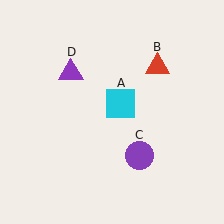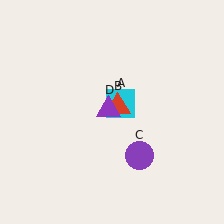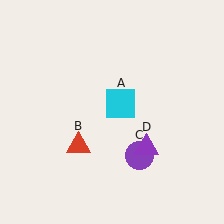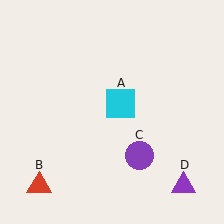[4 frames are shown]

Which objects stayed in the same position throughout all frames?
Cyan square (object A) and purple circle (object C) remained stationary.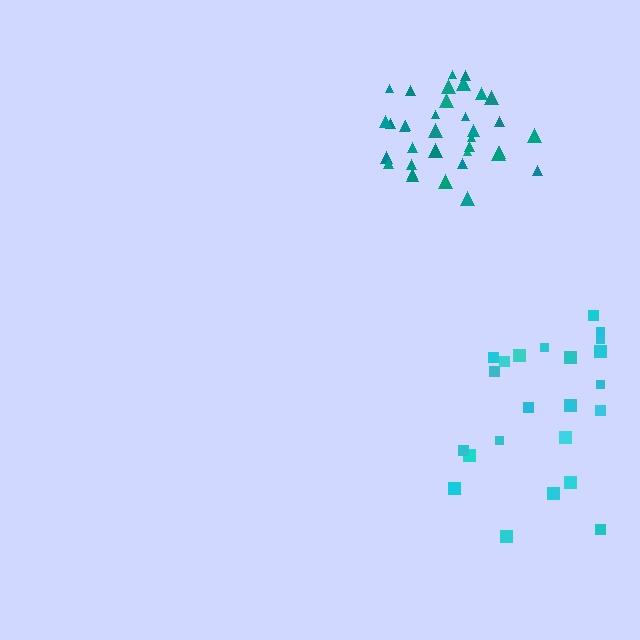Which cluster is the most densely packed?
Teal.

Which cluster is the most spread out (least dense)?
Cyan.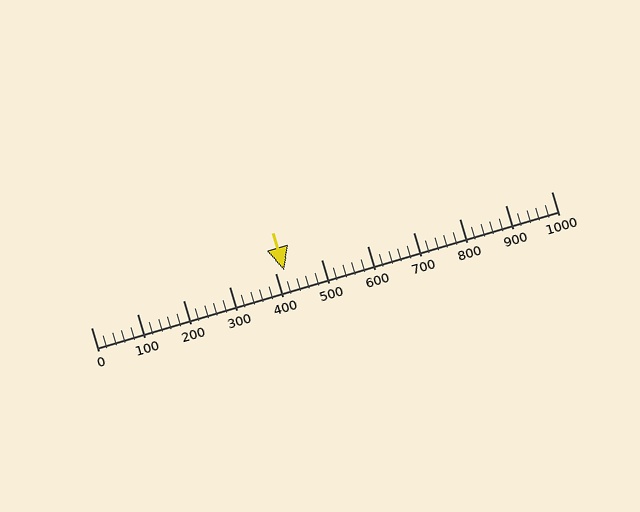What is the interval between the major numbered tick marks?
The major tick marks are spaced 100 units apart.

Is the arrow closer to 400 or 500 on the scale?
The arrow is closer to 400.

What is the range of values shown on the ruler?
The ruler shows values from 0 to 1000.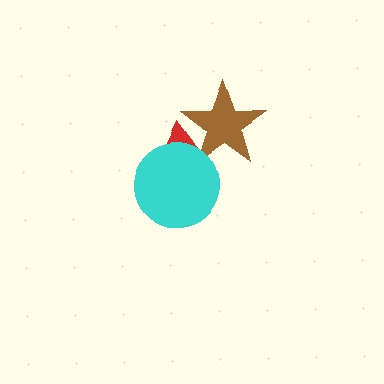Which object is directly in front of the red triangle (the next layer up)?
The brown star is directly in front of the red triangle.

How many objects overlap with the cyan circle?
2 objects overlap with the cyan circle.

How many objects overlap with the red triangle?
2 objects overlap with the red triangle.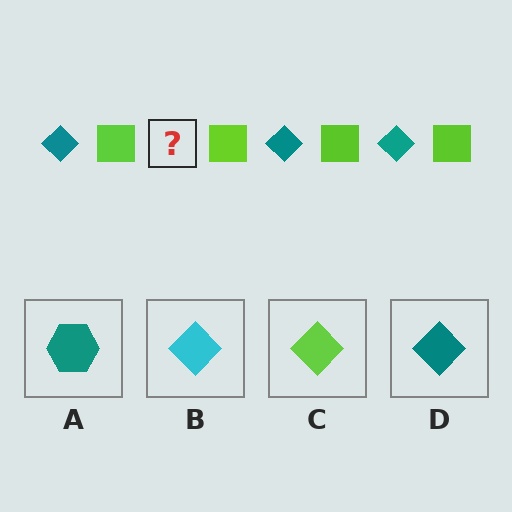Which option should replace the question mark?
Option D.